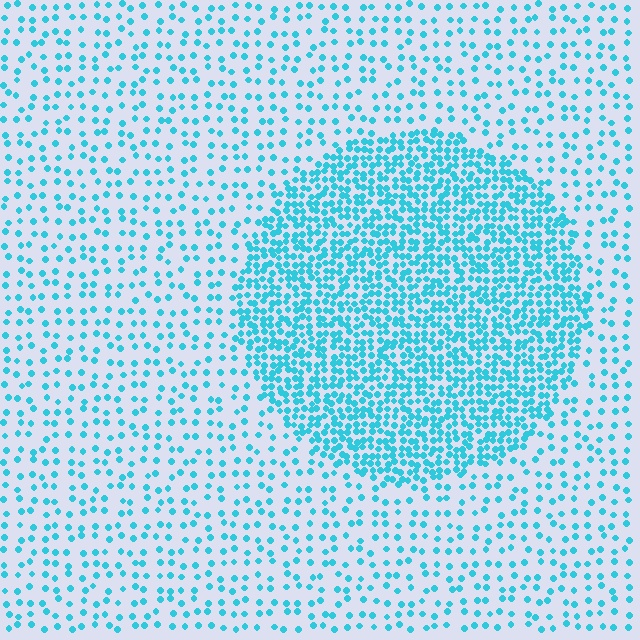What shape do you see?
I see a circle.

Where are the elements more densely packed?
The elements are more densely packed inside the circle boundary.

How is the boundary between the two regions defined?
The boundary is defined by a change in element density (approximately 2.7x ratio). All elements are the same color, size, and shape.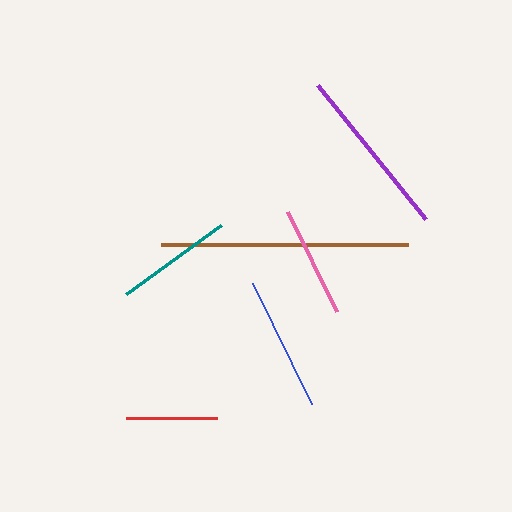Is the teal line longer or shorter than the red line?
The teal line is longer than the red line.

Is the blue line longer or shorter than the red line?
The blue line is longer than the red line.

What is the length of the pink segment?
The pink segment is approximately 110 pixels long.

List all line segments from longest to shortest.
From longest to shortest: brown, purple, blue, teal, pink, red.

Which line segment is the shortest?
The red line is the shortest at approximately 91 pixels.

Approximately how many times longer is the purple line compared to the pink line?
The purple line is approximately 1.6 times the length of the pink line.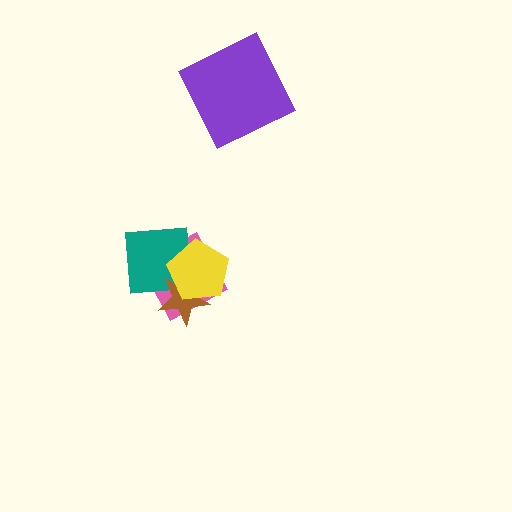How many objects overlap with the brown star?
3 objects overlap with the brown star.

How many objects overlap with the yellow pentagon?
3 objects overlap with the yellow pentagon.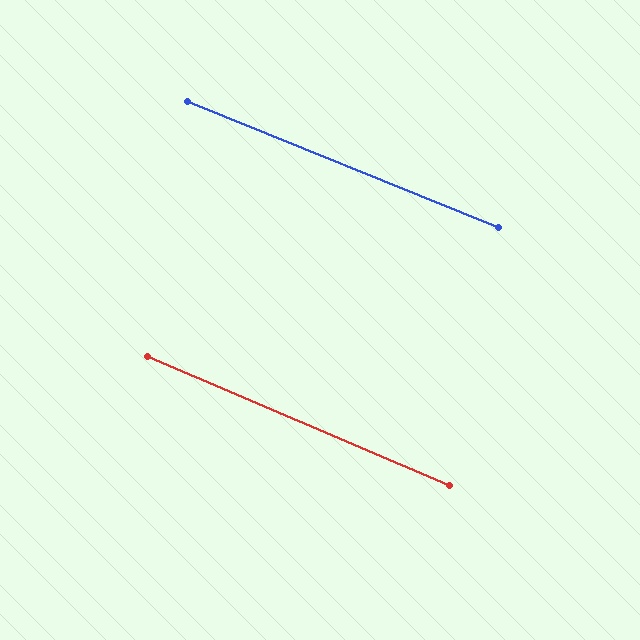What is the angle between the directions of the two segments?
Approximately 1 degree.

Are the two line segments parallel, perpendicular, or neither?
Parallel — their directions differ by only 1.1°.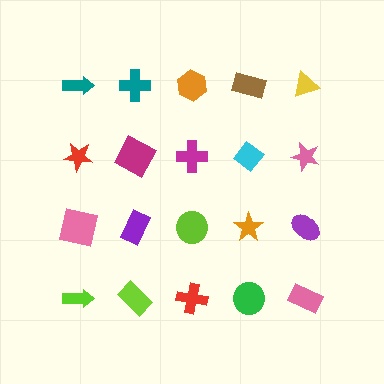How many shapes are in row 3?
5 shapes.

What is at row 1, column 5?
A yellow triangle.